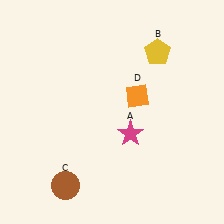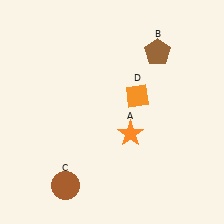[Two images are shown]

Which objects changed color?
A changed from magenta to orange. B changed from yellow to brown.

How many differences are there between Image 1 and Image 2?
There are 2 differences between the two images.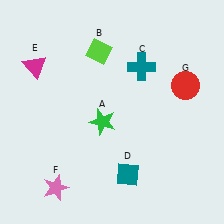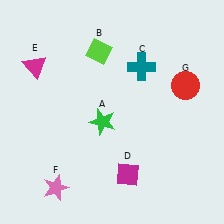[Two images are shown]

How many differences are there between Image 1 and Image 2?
There is 1 difference between the two images.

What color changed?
The diamond (D) changed from teal in Image 1 to magenta in Image 2.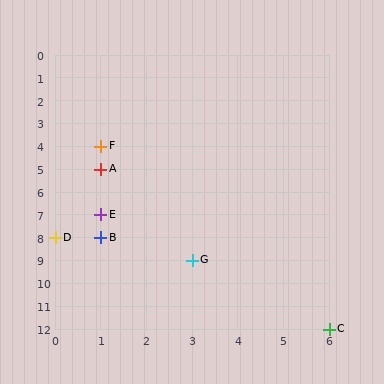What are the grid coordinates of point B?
Point B is at grid coordinates (1, 8).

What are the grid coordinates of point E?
Point E is at grid coordinates (1, 7).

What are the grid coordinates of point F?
Point F is at grid coordinates (1, 4).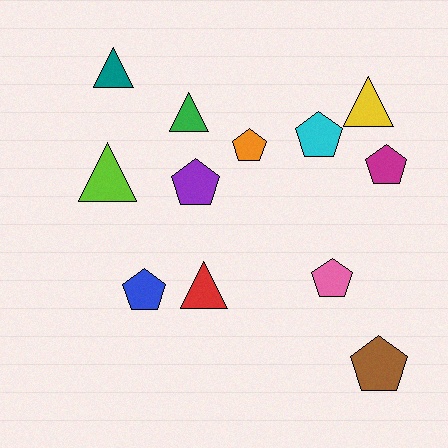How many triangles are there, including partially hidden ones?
There are 5 triangles.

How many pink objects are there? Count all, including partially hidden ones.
There is 1 pink object.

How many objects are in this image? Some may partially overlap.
There are 12 objects.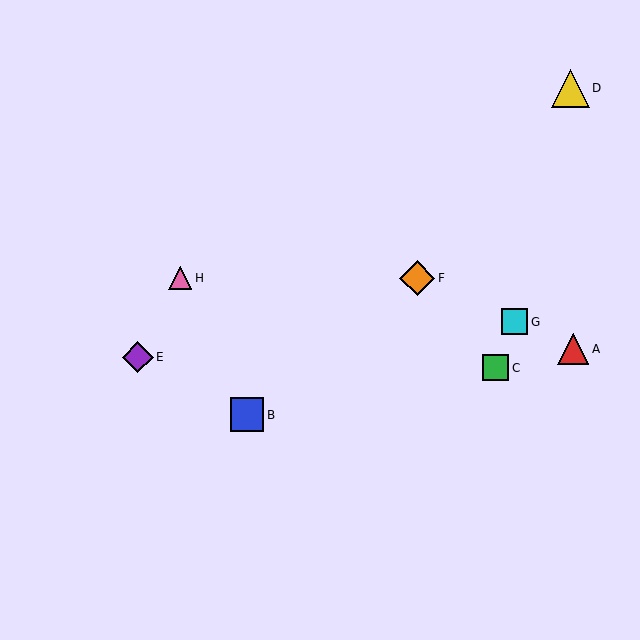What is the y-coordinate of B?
Object B is at y≈415.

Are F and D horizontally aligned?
No, F is at y≈278 and D is at y≈88.